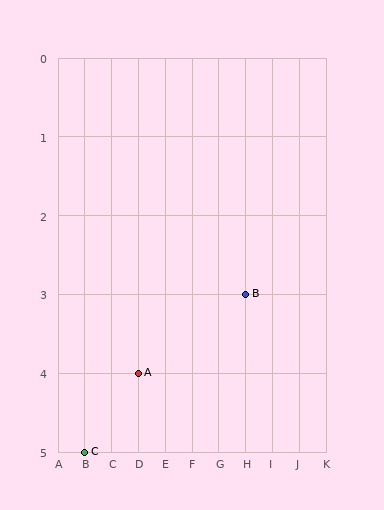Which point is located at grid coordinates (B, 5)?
Point C is at (B, 5).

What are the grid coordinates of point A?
Point A is at grid coordinates (D, 4).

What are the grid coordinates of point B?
Point B is at grid coordinates (H, 3).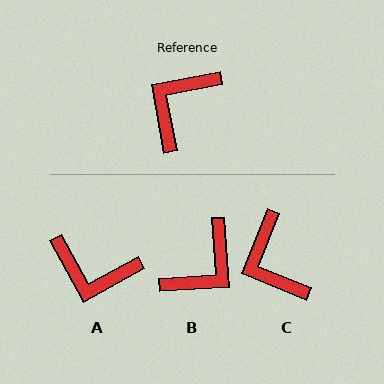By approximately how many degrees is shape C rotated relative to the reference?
Approximately 58 degrees counter-clockwise.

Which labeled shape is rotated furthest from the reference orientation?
B, about 174 degrees away.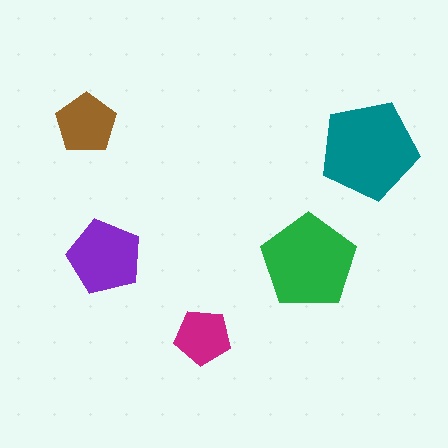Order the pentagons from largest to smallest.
the teal one, the green one, the purple one, the brown one, the magenta one.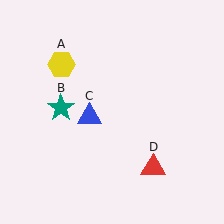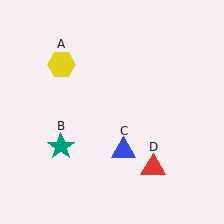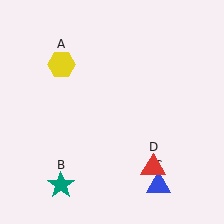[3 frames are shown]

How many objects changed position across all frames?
2 objects changed position: teal star (object B), blue triangle (object C).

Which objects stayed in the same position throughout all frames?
Yellow hexagon (object A) and red triangle (object D) remained stationary.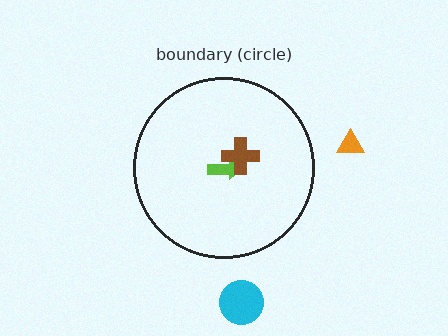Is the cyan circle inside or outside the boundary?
Outside.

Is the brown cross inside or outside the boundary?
Inside.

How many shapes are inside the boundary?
2 inside, 2 outside.